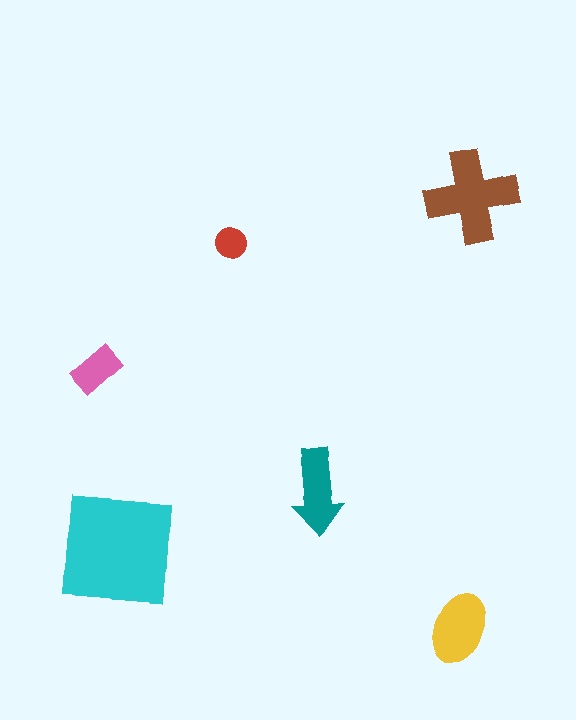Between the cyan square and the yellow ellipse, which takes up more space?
The cyan square.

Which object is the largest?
The cyan square.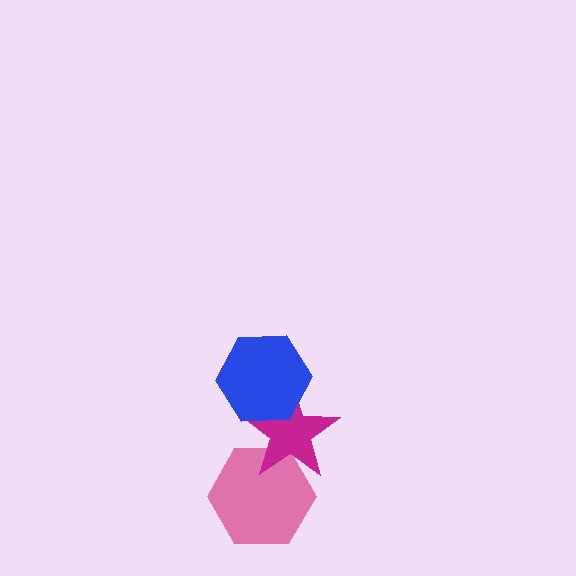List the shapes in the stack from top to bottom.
From top to bottom: the blue hexagon, the magenta star, the pink hexagon.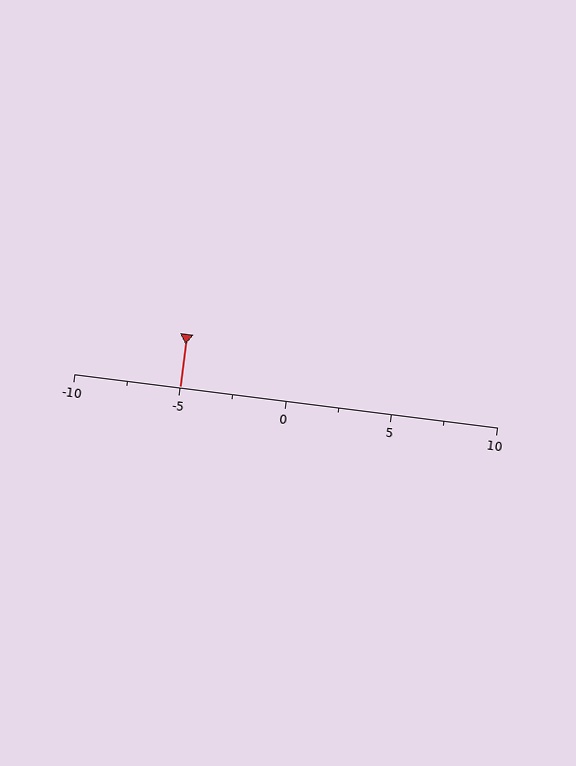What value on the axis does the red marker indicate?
The marker indicates approximately -5.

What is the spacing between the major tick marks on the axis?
The major ticks are spaced 5 apart.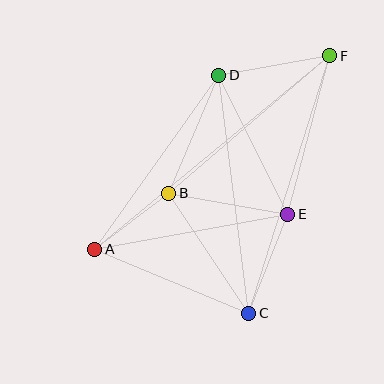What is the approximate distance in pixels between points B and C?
The distance between B and C is approximately 144 pixels.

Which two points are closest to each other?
Points A and B are closest to each other.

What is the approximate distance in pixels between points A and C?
The distance between A and C is approximately 166 pixels.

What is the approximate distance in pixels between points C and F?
The distance between C and F is approximately 270 pixels.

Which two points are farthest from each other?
Points A and F are farthest from each other.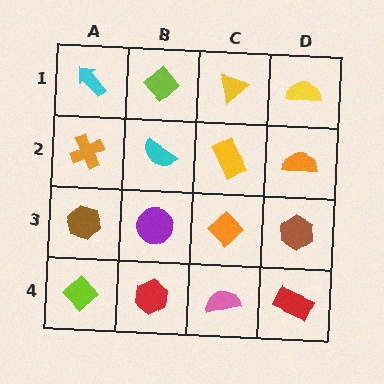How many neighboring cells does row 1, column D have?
2.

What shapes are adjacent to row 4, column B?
A purple circle (row 3, column B), a lime diamond (row 4, column A), a pink semicircle (row 4, column C).